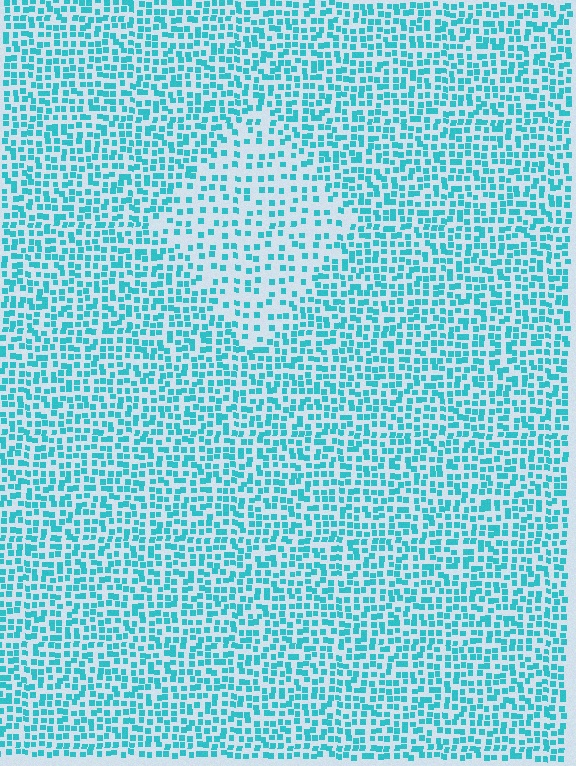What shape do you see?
I see a diamond.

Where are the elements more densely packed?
The elements are more densely packed outside the diamond boundary.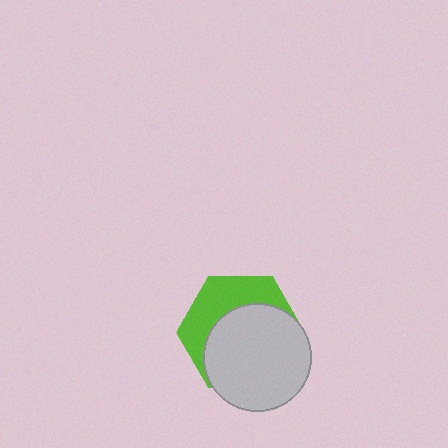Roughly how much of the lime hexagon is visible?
A small part of it is visible (roughly 39%).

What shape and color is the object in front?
The object in front is a light gray circle.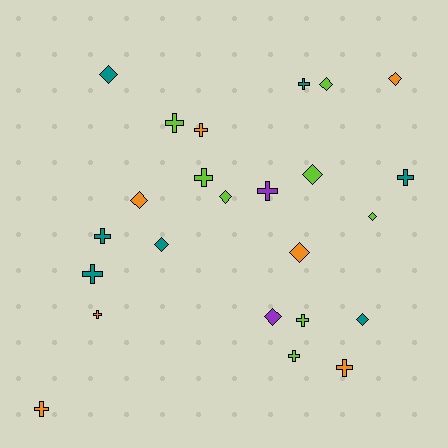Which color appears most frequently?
Lime, with 8 objects.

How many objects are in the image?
There are 24 objects.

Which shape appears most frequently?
Cross, with 13 objects.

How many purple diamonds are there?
There is 1 purple diamond.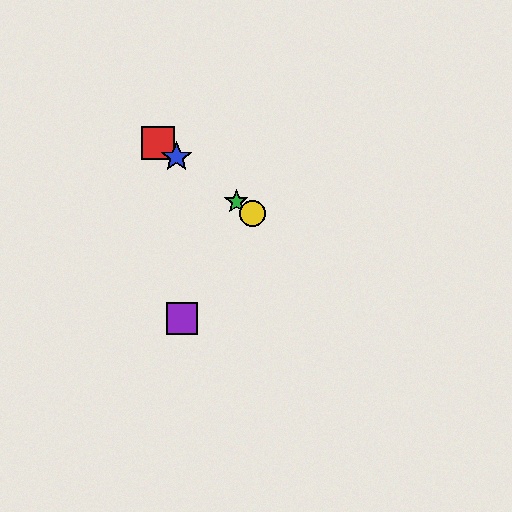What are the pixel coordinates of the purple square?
The purple square is at (182, 318).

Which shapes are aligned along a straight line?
The red square, the blue star, the green star, the yellow circle are aligned along a straight line.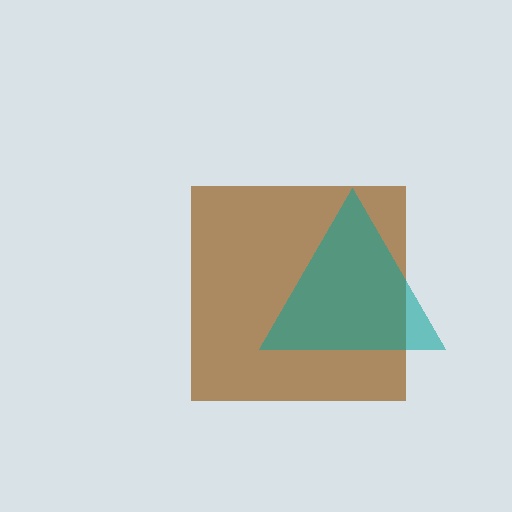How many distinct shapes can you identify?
There are 2 distinct shapes: a brown square, a teal triangle.